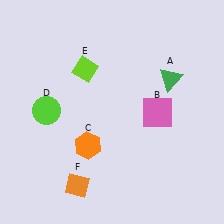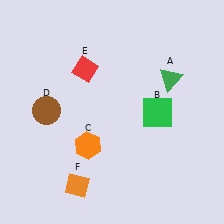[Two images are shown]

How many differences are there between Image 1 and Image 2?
There are 3 differences between the two images.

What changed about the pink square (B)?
In Image 1, B is pink. In Image 2, it changed to green.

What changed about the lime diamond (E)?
In Image 1, E is lime. In Image 2, it changed to red.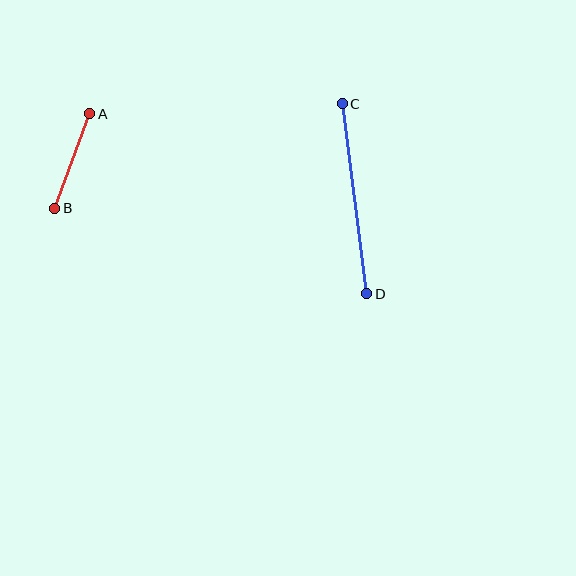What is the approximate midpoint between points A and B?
The midpoint is at approximately (72, 161) pixels.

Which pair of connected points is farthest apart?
Points C and D are farthest apart.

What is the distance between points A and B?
The distance is approximately 101 pixels.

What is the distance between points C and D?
The distance is approximately 192 pixels.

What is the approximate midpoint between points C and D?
The midpoint is at approximately (355, 199) pixels.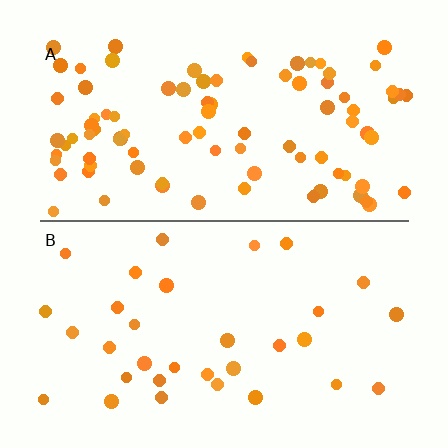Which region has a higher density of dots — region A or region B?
A (the top).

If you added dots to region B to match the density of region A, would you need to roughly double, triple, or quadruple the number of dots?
Approximately triple.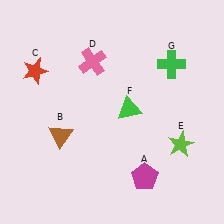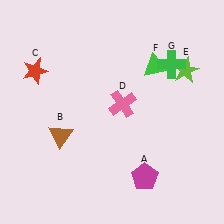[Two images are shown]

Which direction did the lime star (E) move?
The lime star (E) moved up.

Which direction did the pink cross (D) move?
The pink cross (D) moved down.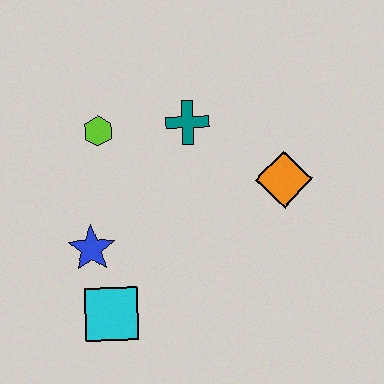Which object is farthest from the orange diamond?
The cyan square is farthest from the orange diamond.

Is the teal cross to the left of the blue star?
No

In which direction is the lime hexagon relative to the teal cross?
The lime hexagon is to the left of the teal cross.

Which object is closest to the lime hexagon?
The teal cross is closest to the lime hexagon.